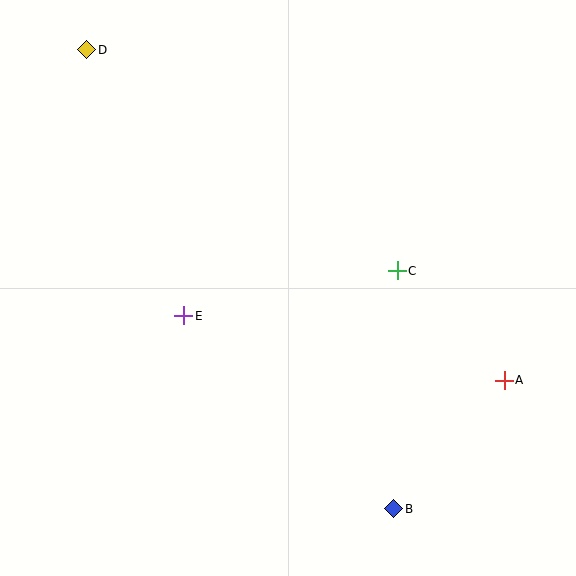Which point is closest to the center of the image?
Point E at (184, 316) is closest to the center.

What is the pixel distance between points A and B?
The distance between A and B is 169 pixels.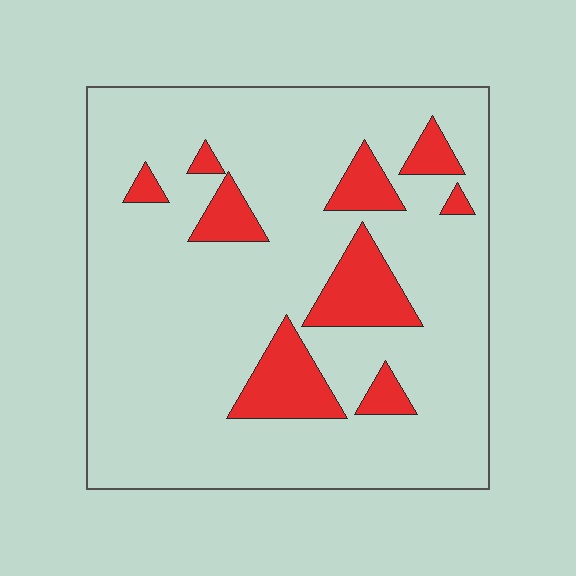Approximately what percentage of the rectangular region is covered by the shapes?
Approximately 15%.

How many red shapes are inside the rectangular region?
9.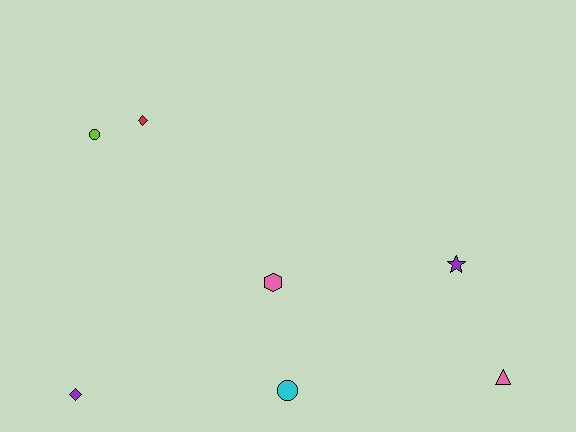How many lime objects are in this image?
There is 1 lime object.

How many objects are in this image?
There are 7 objects.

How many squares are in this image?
There are no squares.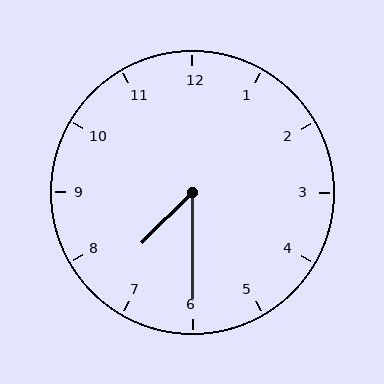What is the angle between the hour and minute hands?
Approximately 45 degrees.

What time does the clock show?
7:30.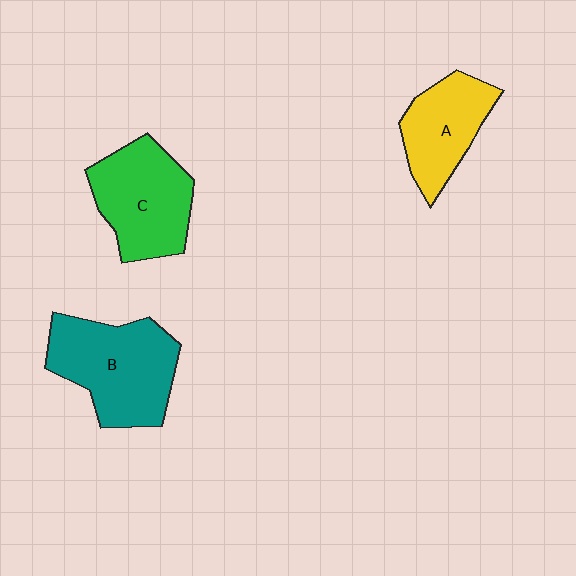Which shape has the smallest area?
Shape A (yellow).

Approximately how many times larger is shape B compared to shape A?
Approximately 1.5 times.